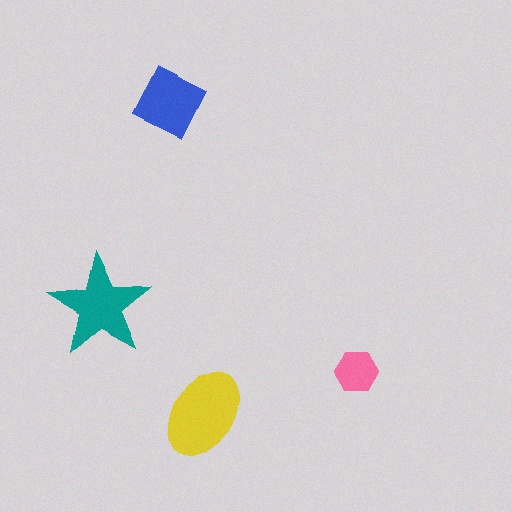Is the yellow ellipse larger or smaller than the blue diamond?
Larger.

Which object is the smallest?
The pink hexagon.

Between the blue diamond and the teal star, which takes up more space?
The teal star.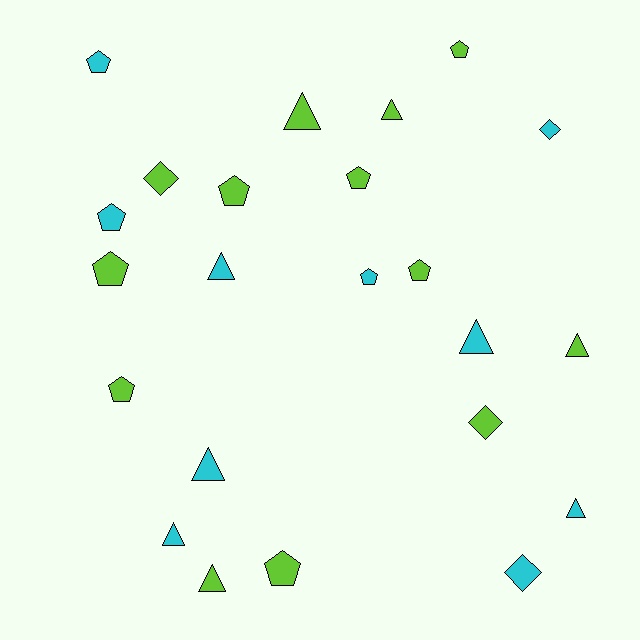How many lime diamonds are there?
There are 2 lime diamonds.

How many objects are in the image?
There are 23 objects.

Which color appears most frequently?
Lime, with 13 objects.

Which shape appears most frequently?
Pentagon, with 10 objects.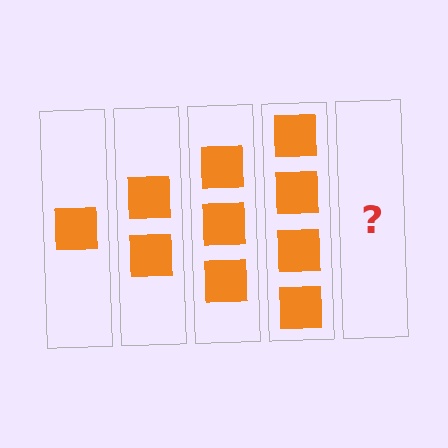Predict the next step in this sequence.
The next step is 5 squares.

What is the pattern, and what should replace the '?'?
The pattern is that each step adds one more square. The '?' should be 5 squares.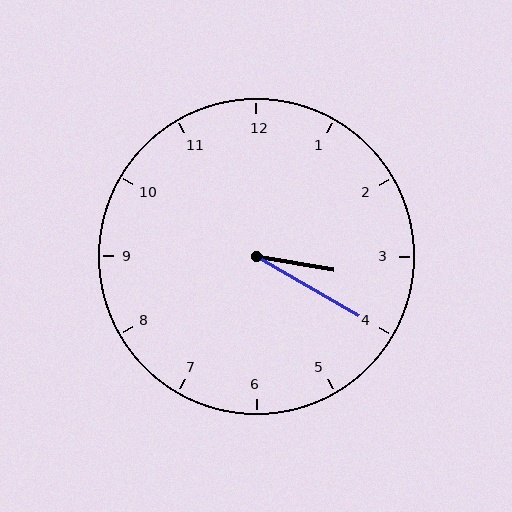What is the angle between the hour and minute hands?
Approximately 20 degrees.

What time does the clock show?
3:20.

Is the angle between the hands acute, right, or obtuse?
It is acute.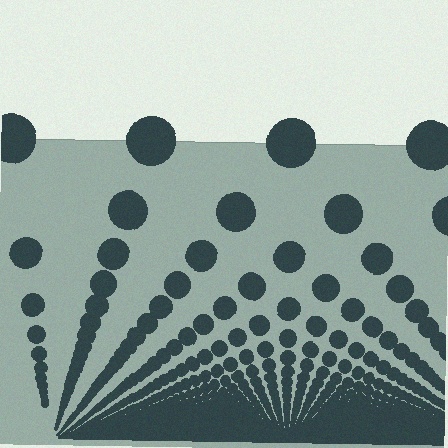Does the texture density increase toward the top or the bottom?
Density increases toward the bottom.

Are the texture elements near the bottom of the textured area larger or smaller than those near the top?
Smaller. The gradient is inverted — elements near the bottom are smaller and denser.